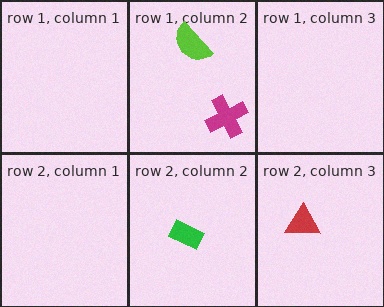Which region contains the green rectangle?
The row 2, column 2 region.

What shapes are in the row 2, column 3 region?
The red triangle.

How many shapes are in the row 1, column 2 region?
2.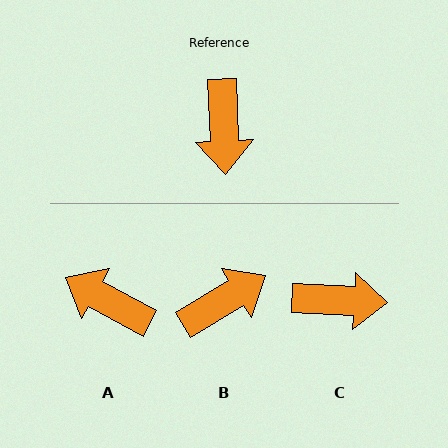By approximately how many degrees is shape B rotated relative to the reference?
Approximately 119 degrees counter-clockwise.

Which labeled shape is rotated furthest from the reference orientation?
A, about 121 degrees away.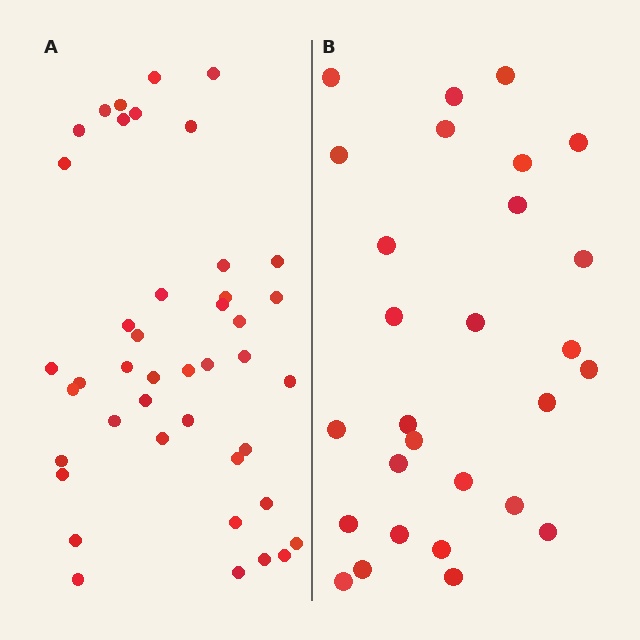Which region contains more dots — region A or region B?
Region A (the left region) has more dots.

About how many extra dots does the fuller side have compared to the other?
Region A has approximately 15 more dots than region B.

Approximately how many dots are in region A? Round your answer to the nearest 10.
About 40 dots. (The exact count is 43, which rounds to 40.)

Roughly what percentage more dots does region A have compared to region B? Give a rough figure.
About 55% more.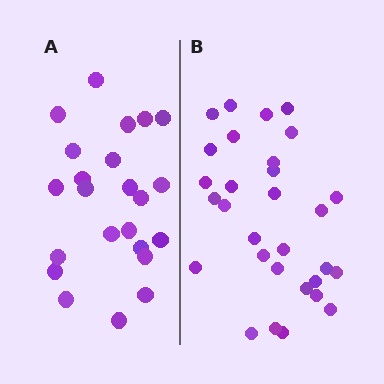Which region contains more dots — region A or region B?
Region B (the right region) has more dots.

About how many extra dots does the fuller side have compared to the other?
Region B has roughly 8 or so more dots than region A.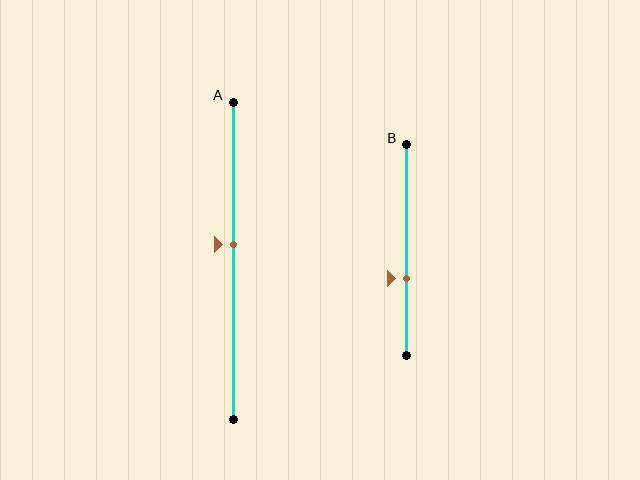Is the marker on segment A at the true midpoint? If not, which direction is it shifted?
No, the marker on segment A is shifted upward by about 5% of the segment length.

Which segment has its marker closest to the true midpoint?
Segment A has its marker closest to the true midpoint.